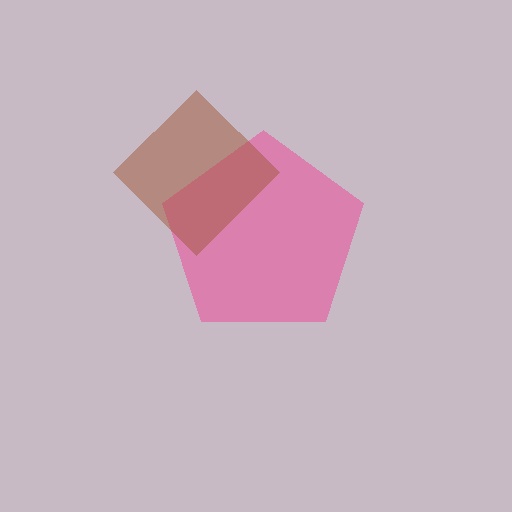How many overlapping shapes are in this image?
There are 2 overlapping shapes in the image.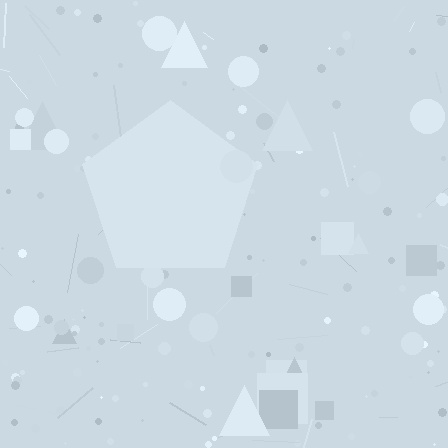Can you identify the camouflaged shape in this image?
The camouflaged shape is a pentagon.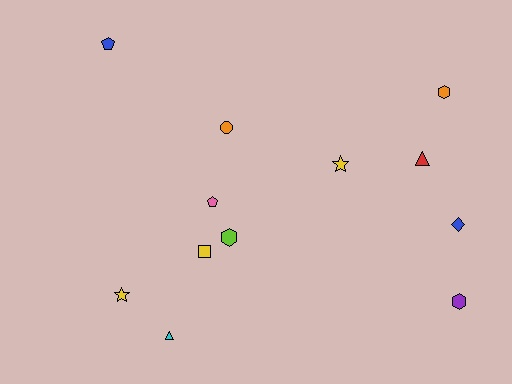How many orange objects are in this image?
There are 2 orange objects.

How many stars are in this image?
There are 2 stars.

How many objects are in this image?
There are 12 objects.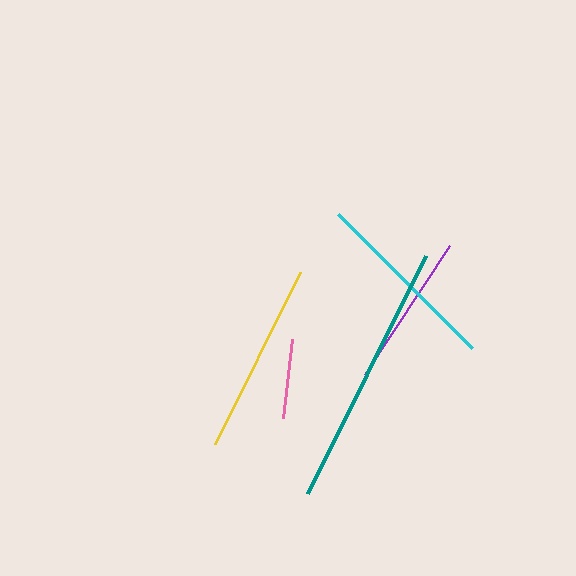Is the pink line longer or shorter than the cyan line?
The cyan line is longer than the pink line.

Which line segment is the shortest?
The pink line is the shortest at approximately 79 pixels.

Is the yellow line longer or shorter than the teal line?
The teal line is longer than the yellow line.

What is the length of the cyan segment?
The cyan segment is approximately 190 pixels long.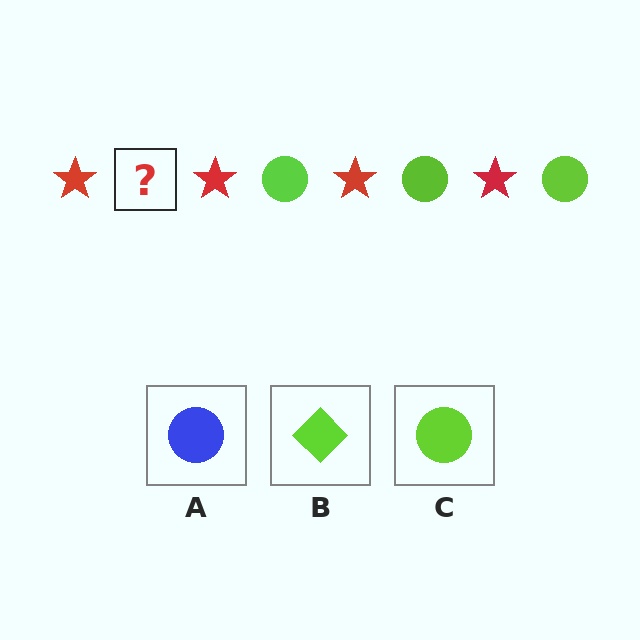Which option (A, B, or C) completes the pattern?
C.